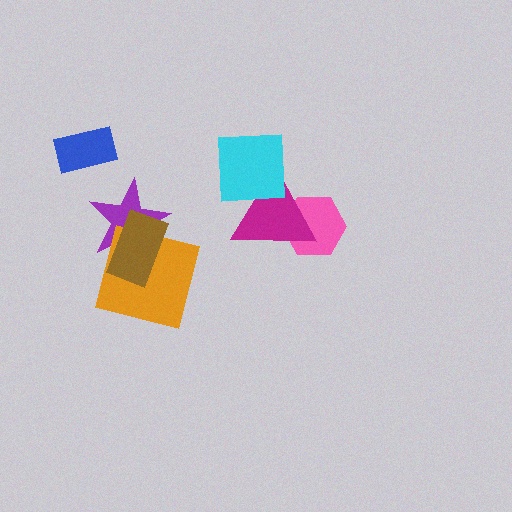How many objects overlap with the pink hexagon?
1 object overlaps with the pink hexagon.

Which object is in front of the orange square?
The brown rectangle is in front of the orange square.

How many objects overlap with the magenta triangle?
2 objects overlap with the magenta triangle.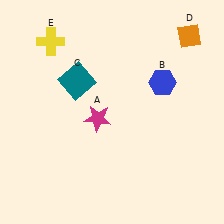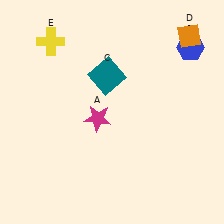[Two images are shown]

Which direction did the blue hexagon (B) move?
The blue hexagon (B) moved up.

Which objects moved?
The objects that moved are: the blue hexagon (B), the teal square (C).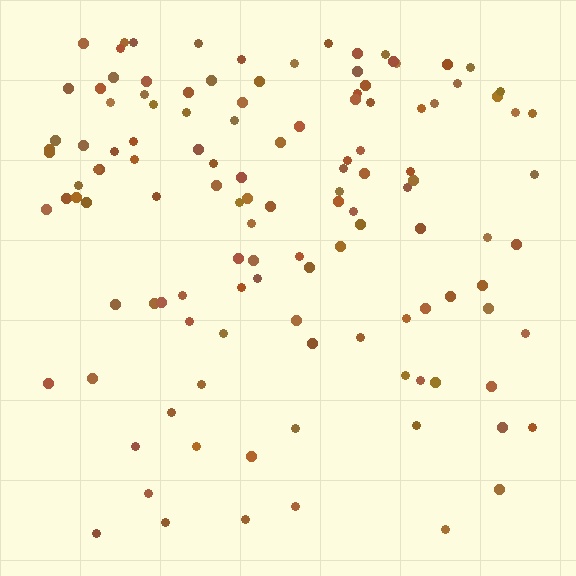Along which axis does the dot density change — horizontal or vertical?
Vertical.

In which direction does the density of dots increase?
From bottom to top, with the top side densest.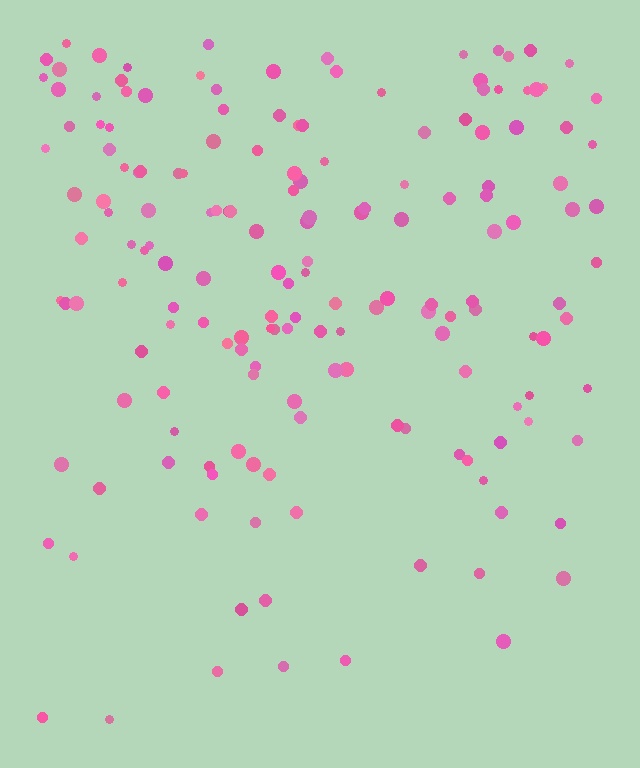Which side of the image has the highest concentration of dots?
The top.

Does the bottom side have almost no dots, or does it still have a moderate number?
Still a moderate number, just noticeably fewer than the top.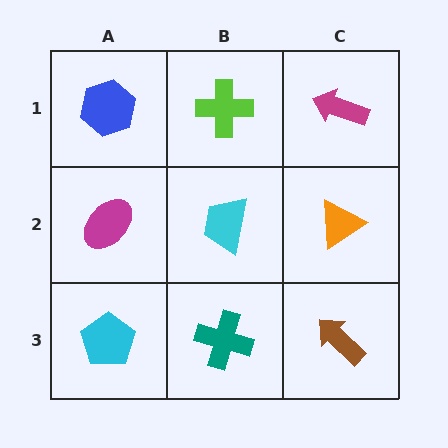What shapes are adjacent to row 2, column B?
A lime cross (row 1, column B), a teal cross (row 3, column B), a magenta ellipse (row 2, column A), an orange triangle (row 2, column C).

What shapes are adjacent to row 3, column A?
A magenta ellipse (row 2, column A), a teal cross (row 3, column B).